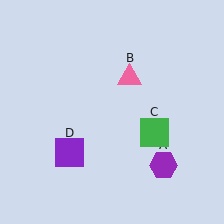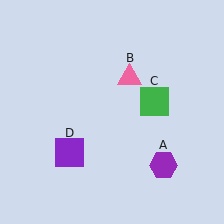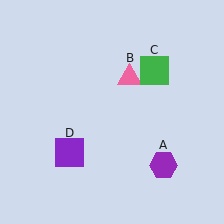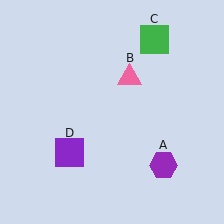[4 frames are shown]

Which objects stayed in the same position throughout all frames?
Purple hexagon (object A) and pink triangle (object B) and purple square (object D) remained stationary.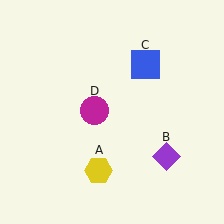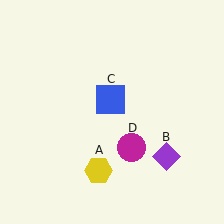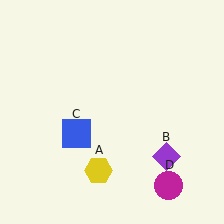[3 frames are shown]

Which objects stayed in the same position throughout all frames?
Yellow hexagon (object A) and purple diamond (object B) remained stationary.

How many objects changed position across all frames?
2 objects changed position: blue square (object C), magenta circle (object D).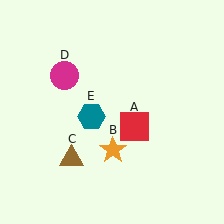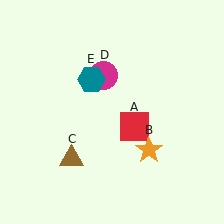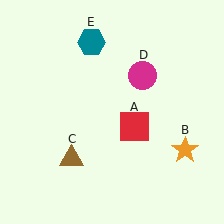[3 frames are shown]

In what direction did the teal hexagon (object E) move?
The teal hexagon (object E) moved up.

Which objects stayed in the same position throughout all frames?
Red square (object A) and brown triangle (object C) remained stationary.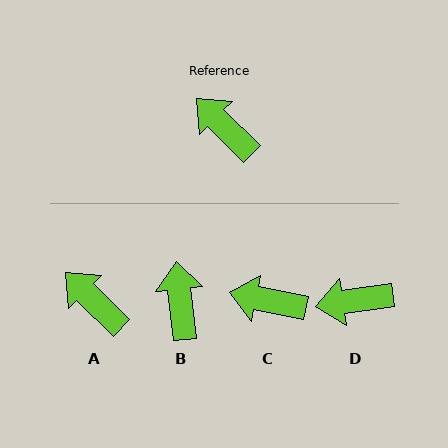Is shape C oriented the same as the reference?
No, it is off by about 34 degrees.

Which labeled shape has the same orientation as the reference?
A.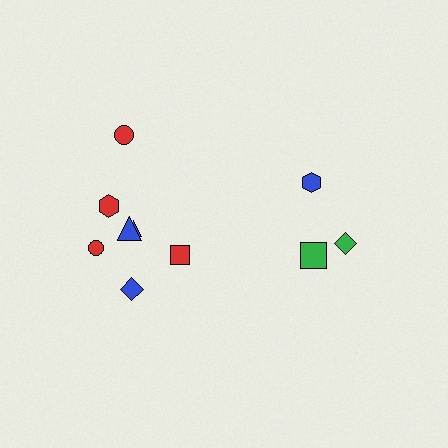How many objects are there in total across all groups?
There are 10 objects.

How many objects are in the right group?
There are 3 objects.